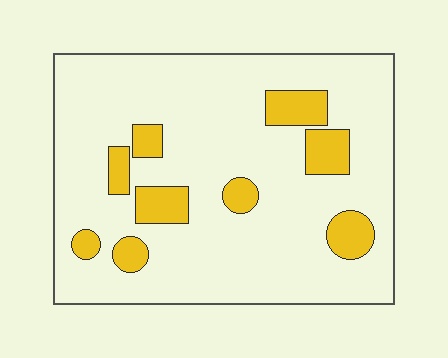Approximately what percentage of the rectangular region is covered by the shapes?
Approximately 15%.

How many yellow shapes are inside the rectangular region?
9.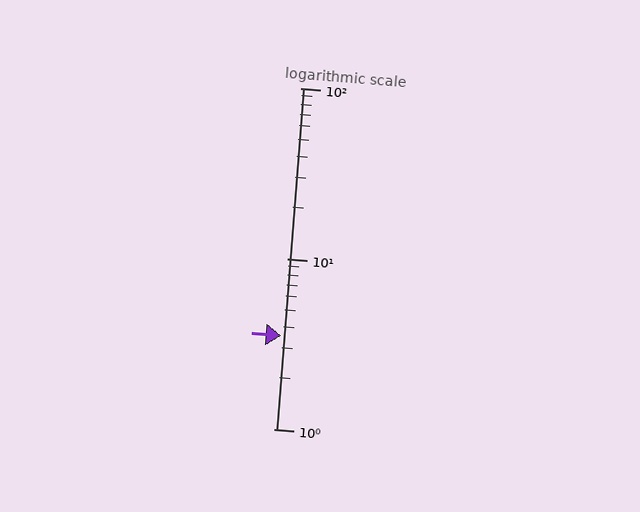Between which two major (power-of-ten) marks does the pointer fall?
The pointer is between 1 and 10.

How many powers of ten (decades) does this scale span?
The scale spans 2 decades, from 1 to 100.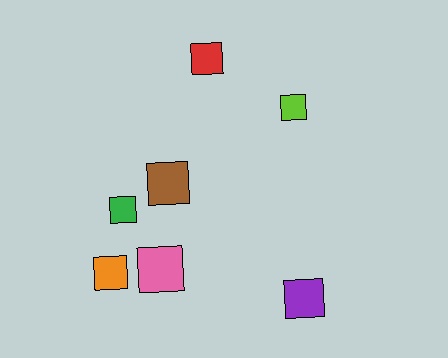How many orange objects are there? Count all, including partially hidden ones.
There is 1 orange object.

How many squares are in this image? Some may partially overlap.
There are 7 squares.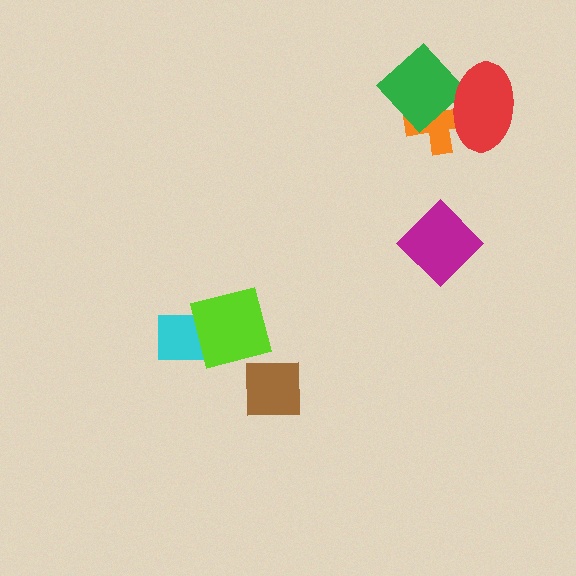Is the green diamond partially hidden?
Yes, it is partially covered by another shape.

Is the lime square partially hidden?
Yes, it is partially covered by another shape.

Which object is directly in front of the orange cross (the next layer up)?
The green diamond is directly in front of the orange cross.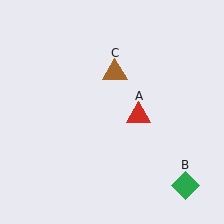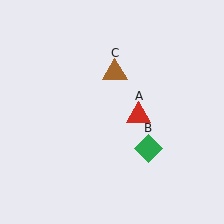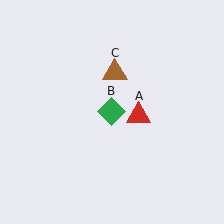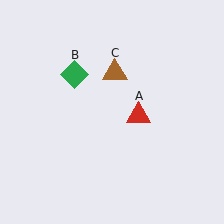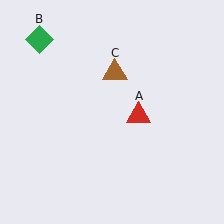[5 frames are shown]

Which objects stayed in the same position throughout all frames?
Red triangle (object A) and brown triangle (object C) remained stationary.